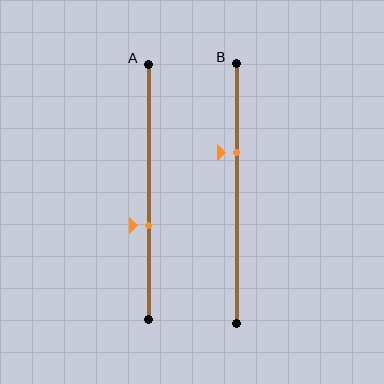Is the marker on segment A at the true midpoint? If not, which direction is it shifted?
No, the marker on segment A is shifted downward by about 13% of the segment length.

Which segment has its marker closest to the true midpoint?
Segment A has its marker closest to the true midpoint.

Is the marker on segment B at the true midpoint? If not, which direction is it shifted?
No, the marker on segment B is shifted upward by about 16% of the segment length.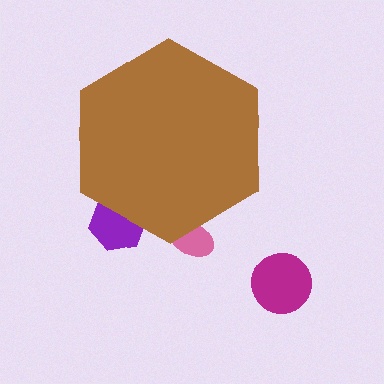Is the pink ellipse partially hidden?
Yes, the pink ellipse is partially hidden behind the brown hexagon.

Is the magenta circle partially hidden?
No, the magenta circle is fully visible.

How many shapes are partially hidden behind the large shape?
2 shapes are partially hidden.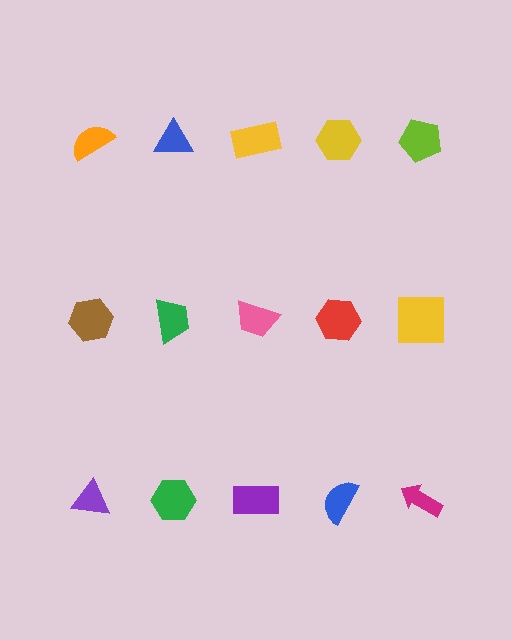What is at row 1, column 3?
A yellow rectangle.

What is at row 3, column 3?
A purple rectangle.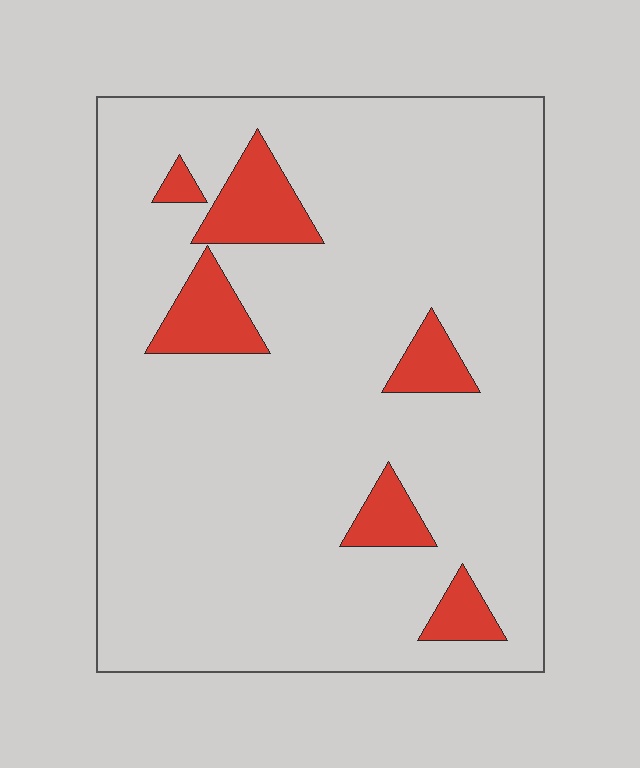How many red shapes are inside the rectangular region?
6.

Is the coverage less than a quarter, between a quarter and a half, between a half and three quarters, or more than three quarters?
Less than a quarter.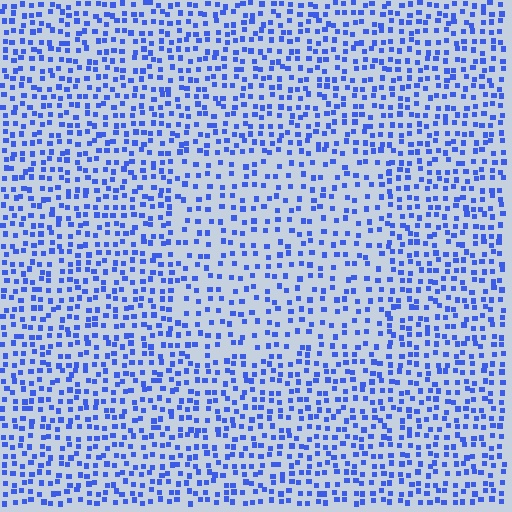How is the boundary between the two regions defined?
The boundary is defined by a change in element density (approximately 1.5x ratio). All elements are the same color, size, and shape.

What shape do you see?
I see a rectangle.